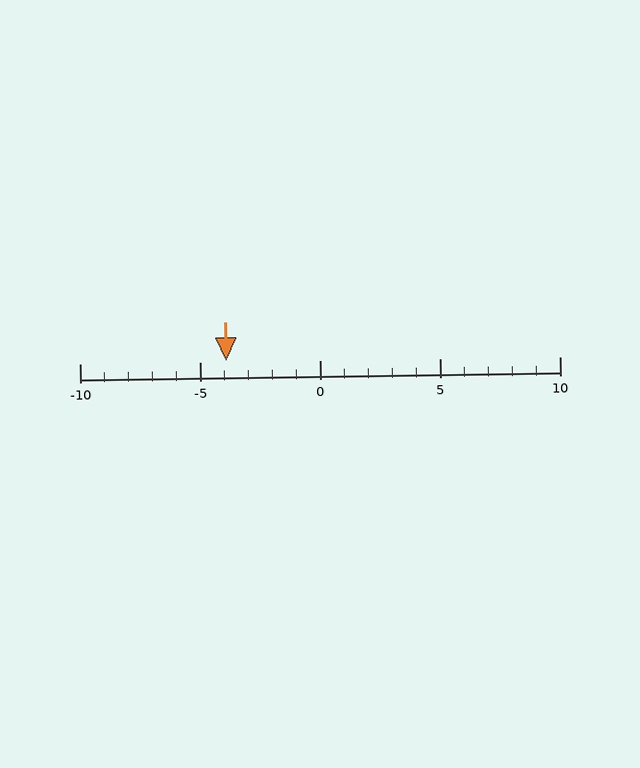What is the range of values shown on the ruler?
The ruler shows values from -10 to 10.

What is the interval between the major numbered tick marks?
The major tick marks are spaced 5 units apart.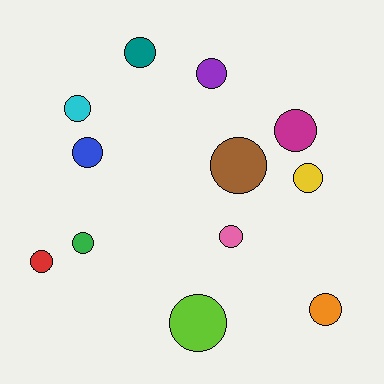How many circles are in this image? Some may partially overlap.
There are 12 circles.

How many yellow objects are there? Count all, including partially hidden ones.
There is 1 yellow object.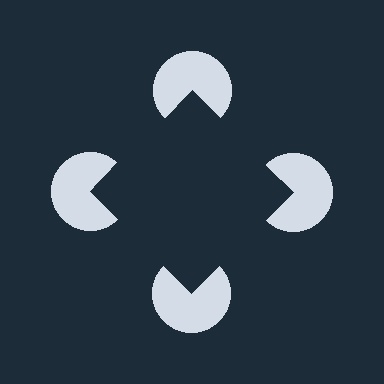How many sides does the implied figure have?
4 sides.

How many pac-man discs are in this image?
There are 4 — one at each vertex of the illusory square.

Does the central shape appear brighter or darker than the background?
It typically appears slightly darker than the background, even though no actual brightness change is drawn.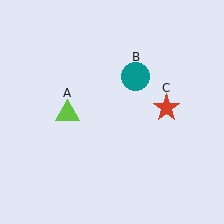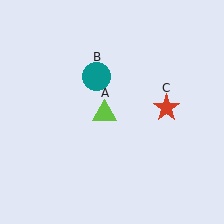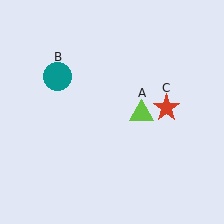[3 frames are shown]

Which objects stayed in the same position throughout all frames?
Red star (object C) remained stationary.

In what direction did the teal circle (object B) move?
The teal circle (object B) moved left.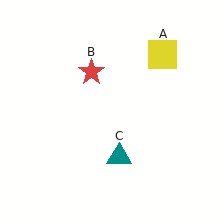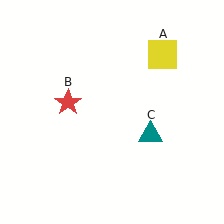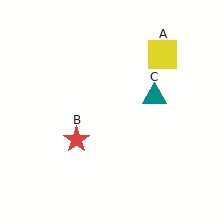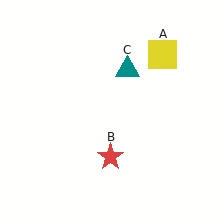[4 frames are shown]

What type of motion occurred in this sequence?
The red star (object B), teal triangle (object C) rotated counterclockwise around the center of the scene.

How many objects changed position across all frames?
2 objects changed position: red star (object B), teal triangle (object C).